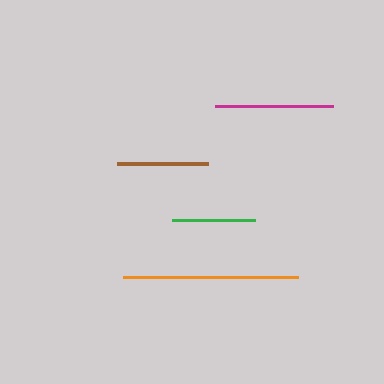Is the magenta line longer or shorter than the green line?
The magenta line is longer than the green line.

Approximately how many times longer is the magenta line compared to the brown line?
The magenta line is approximately 1.3 times the length of the brown line.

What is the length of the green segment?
The green segment is approximately 82 pixels long.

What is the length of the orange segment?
The orange segment is approximately 175 pixels long.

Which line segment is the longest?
The orange line is the longest at approximately 175 pixels.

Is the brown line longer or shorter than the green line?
The brown line is longer than the green line.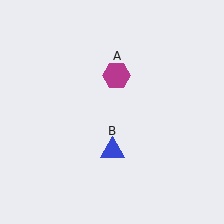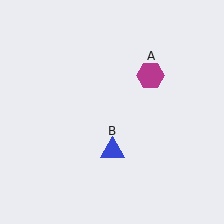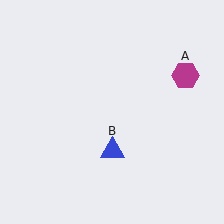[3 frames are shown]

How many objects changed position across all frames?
1 object changed position: magenta hexagon (object A).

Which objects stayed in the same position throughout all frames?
Blue triangle (object B) remained stationary.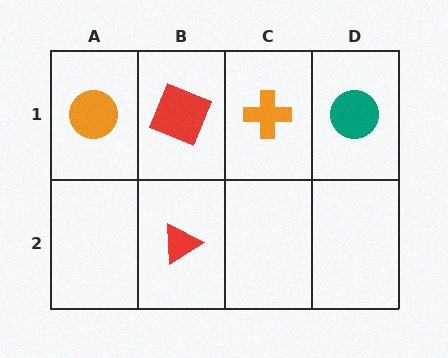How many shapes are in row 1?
4 shapes.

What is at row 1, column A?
An orange circle.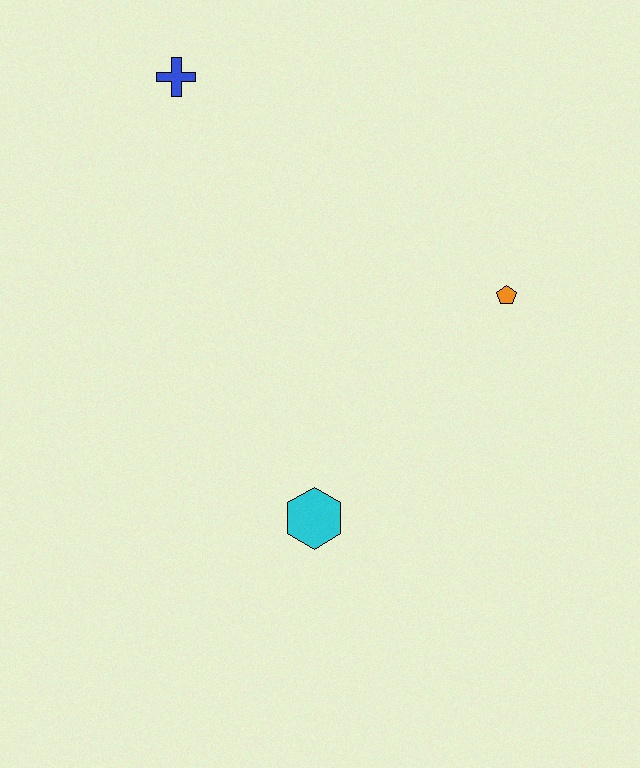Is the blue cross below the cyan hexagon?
No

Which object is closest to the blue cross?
The orange pentagon is closest to the blue cross.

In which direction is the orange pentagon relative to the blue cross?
The orange pentagon is to the right of the blue cross.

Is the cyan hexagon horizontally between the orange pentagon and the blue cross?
Yes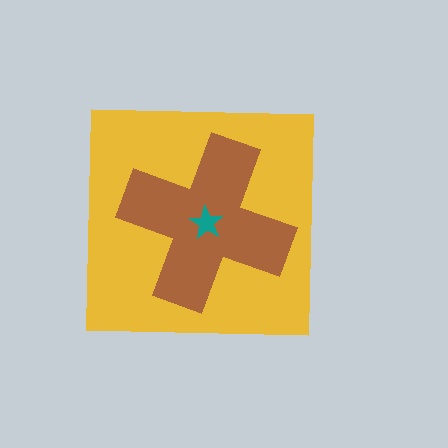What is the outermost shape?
The yellow square.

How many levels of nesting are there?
3.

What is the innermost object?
The teal star.